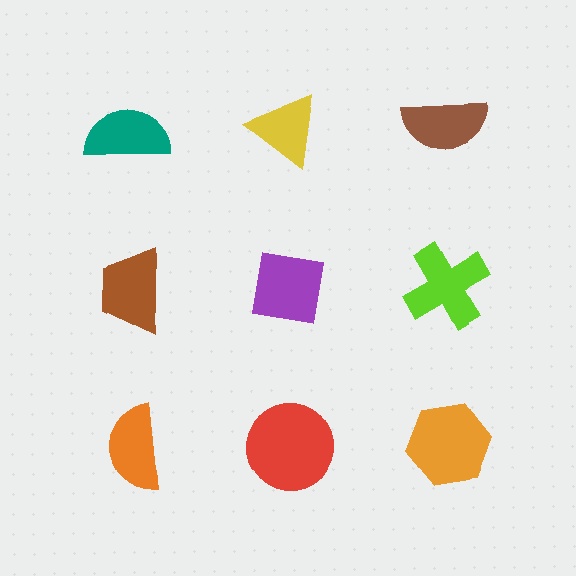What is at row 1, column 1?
A teal semicircle.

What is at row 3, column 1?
An orange semicircle.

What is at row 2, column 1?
A brown trapezoid.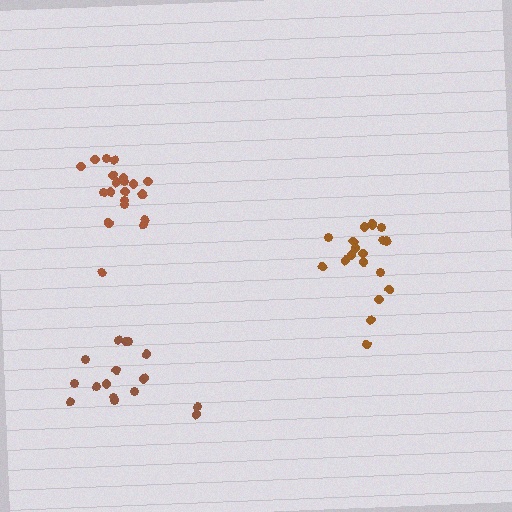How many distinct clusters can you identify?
There are 3 distinct clusters.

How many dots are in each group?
Group 1: 20 dots, Group 2: 16 dots, Group 3: 20 dots (56 total).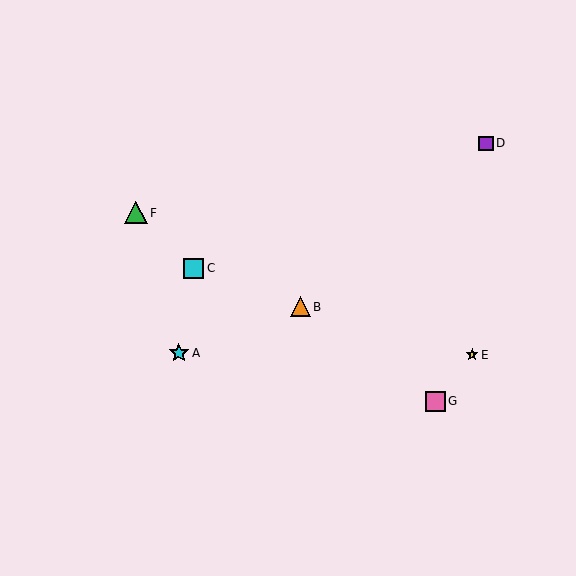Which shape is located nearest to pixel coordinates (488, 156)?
The purple square (labeled D) at (486, 143) is nearest to that location.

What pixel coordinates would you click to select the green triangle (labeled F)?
Click at (136, 213) to select the green triangle F.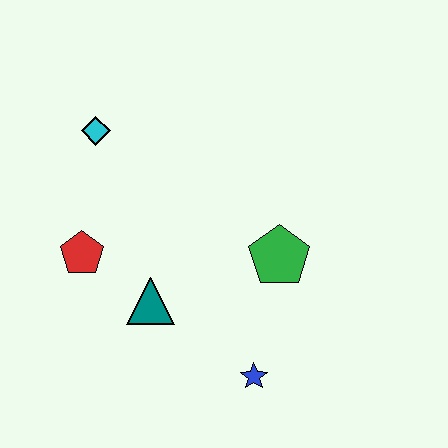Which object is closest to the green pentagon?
The blue star is closest to the green pentagon.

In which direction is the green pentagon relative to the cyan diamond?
The green pentagon is to the right of the cyan diamond.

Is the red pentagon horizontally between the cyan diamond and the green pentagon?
No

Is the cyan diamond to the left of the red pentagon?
No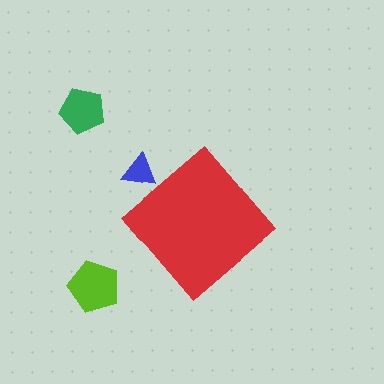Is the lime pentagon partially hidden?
No, the lime pentagon is fully visible.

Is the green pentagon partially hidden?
No, the green pentagon is fully visible.